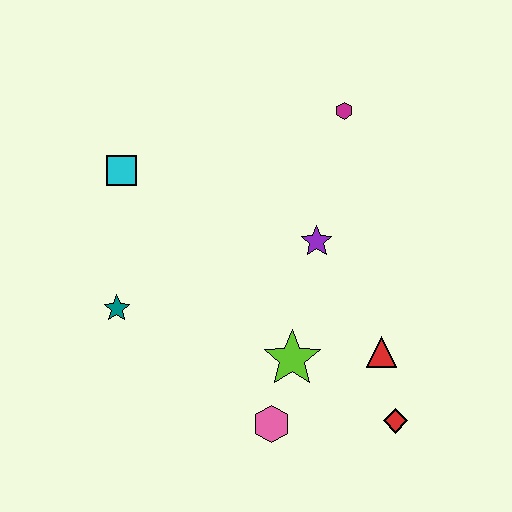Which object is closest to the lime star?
The pink hexagon is closest to the lime star.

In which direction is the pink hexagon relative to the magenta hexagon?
The pink hexagon is below the magenta hexagon.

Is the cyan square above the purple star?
Yes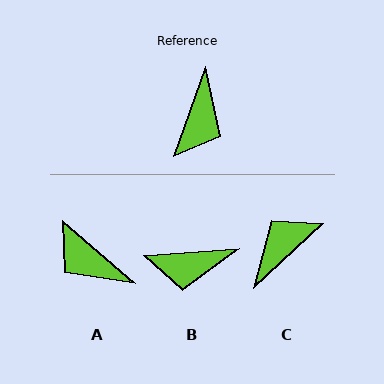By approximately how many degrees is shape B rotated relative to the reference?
Approximately 66 degrees clockwise.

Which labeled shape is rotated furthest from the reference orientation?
C, about 153 degrees away.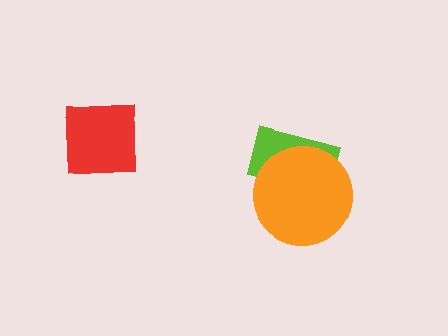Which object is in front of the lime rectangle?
The orange circle is in front of the lime rectangle.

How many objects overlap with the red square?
0 objects overlap with the red square.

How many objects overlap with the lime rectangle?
1 object overlaps with the lime rectangle.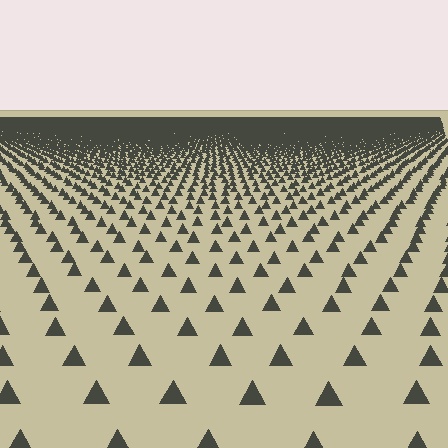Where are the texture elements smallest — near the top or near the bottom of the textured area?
Near the top.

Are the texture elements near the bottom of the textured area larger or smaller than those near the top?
Larger. Near the bottom, elements are closer to the viewer and appear at a bigger on-screen size.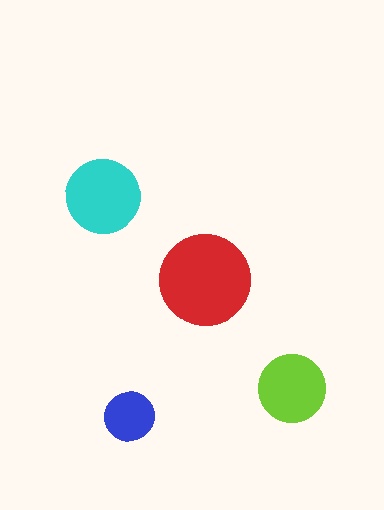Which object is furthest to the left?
The cyan circle is leftmost.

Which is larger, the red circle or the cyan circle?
The red one.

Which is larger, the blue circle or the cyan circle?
The cyan one.